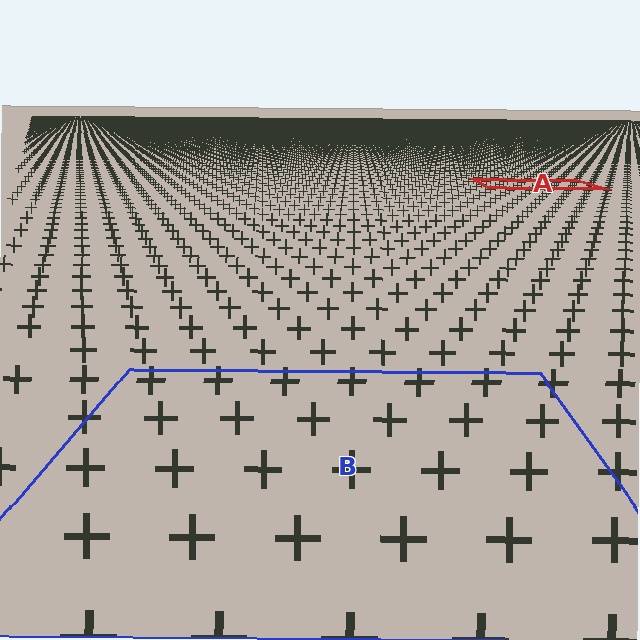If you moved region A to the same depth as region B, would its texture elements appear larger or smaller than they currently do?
They would appear larger. At a closer depth, the same texture elements are projected at a bigger on-screen size.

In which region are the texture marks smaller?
The texture marks are smaller in region A, because it is farther away.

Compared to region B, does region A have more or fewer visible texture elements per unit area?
Region A has more texture elements per unit area — they are packed more densely because it is farther away.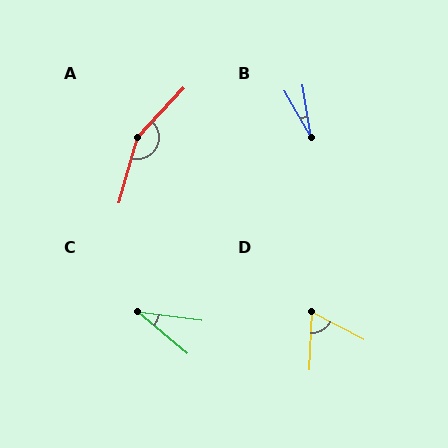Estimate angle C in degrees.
Approximately 33 degrees.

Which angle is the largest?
A, at approximately 152 degrees.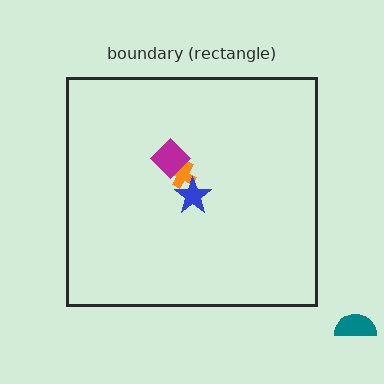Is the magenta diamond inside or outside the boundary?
Inside.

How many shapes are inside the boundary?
3 inside, 1 outside.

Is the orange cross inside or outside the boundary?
Inside.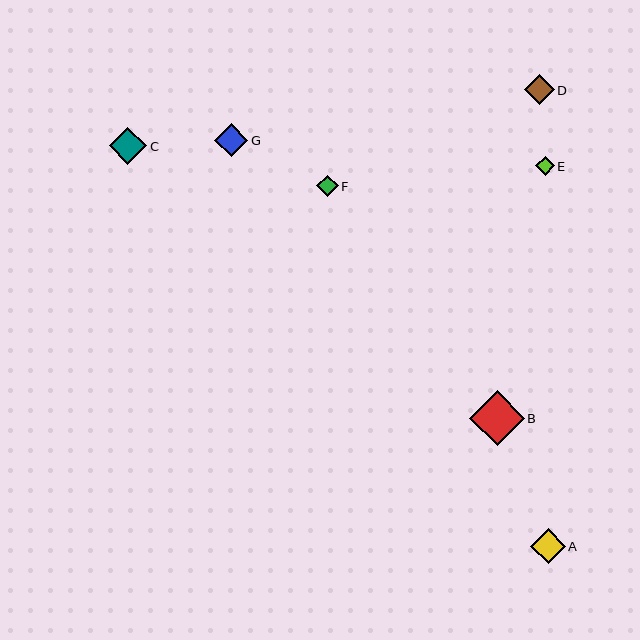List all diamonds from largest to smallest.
From largest to smallest: B, C, A, G, D, F, E.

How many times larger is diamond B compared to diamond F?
Diamond B is approximately 2.5 times the size of diamond F.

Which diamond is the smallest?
Diamond E is the smallest with a size of approximately 19 pixels.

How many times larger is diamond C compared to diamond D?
Diamond C is approximately 1.2 times the size of diamond D.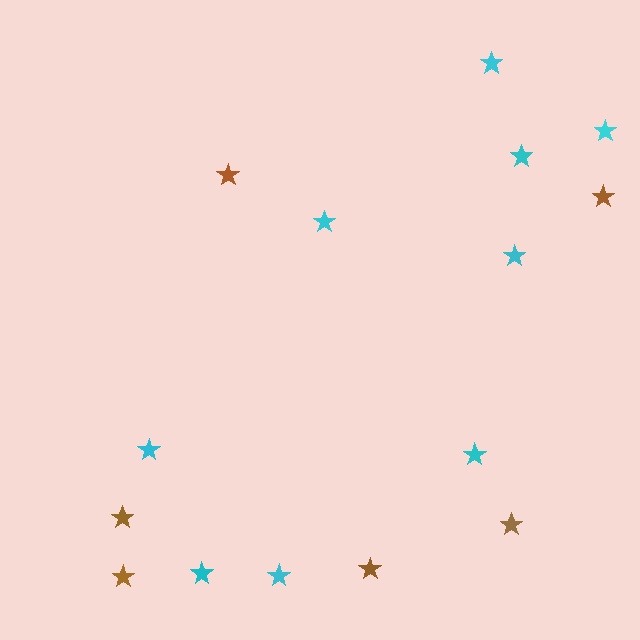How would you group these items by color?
There are 2 groups: one group of brown stars (6) and one group of cyan stars (9).